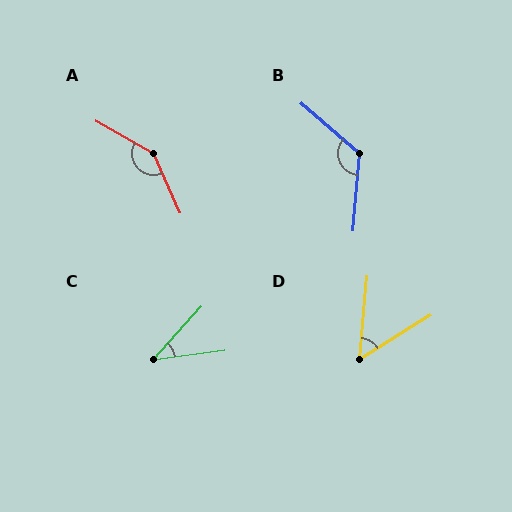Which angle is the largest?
A, at approximately 143 degrees.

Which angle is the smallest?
C, at approximately 40 degrees.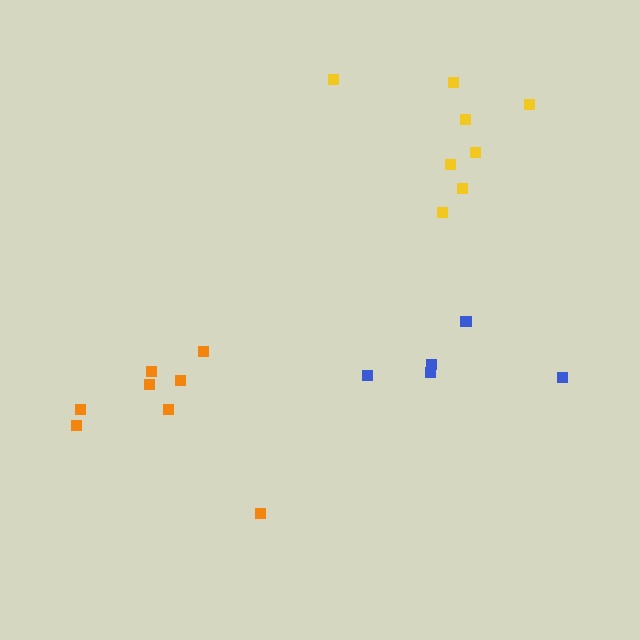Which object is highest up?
The yellow cluster is topmost.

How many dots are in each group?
Group 1: 6 dots, Group 2: 8 dots, Group 3: 8 dots (22 total).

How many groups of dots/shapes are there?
There are 3 groups.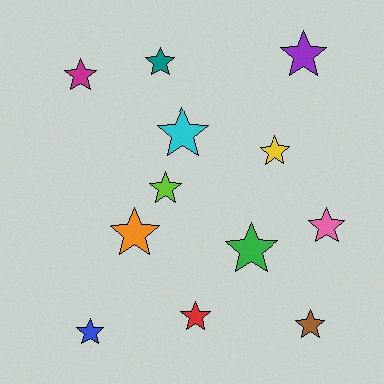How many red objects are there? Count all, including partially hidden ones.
There is 1 red object.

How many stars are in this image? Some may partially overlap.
There are 12 stars.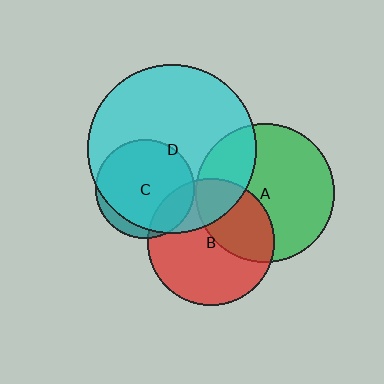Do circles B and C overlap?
Yes.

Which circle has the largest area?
Circle D (cyan).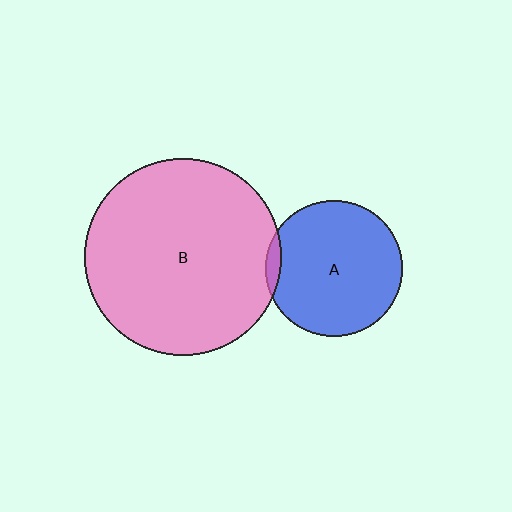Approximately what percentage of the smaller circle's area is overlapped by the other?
Approximately 5%.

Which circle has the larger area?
Circle B (pink).